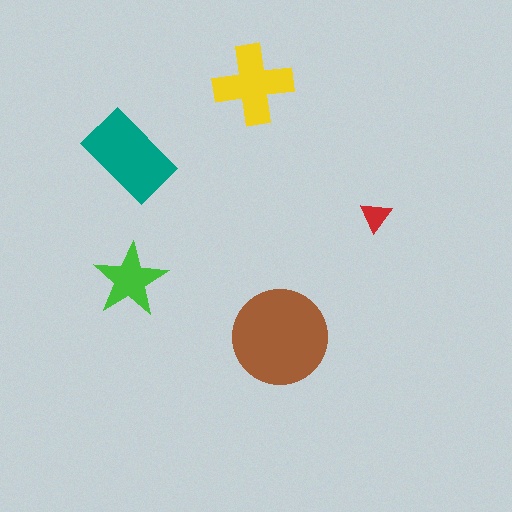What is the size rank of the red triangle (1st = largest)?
5th.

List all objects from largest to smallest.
The brown circle, the teal rectangle, the yellow cross, the green star, the red triangle.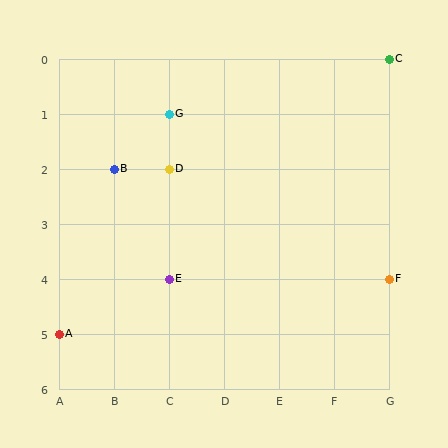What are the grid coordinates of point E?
Point E is at grid coordinates (C, 4).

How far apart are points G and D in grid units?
Points G and D are 1 row apart.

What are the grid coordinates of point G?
Point G is at grid coordinates (C, 1).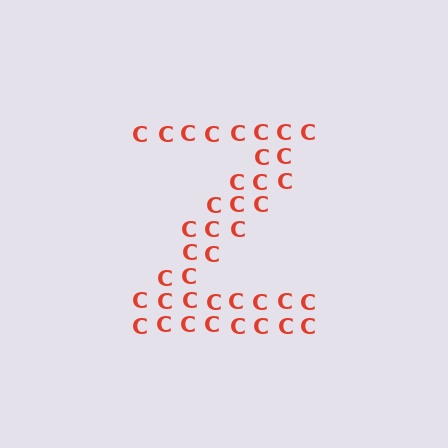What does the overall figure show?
The overall figure shows the letter Z.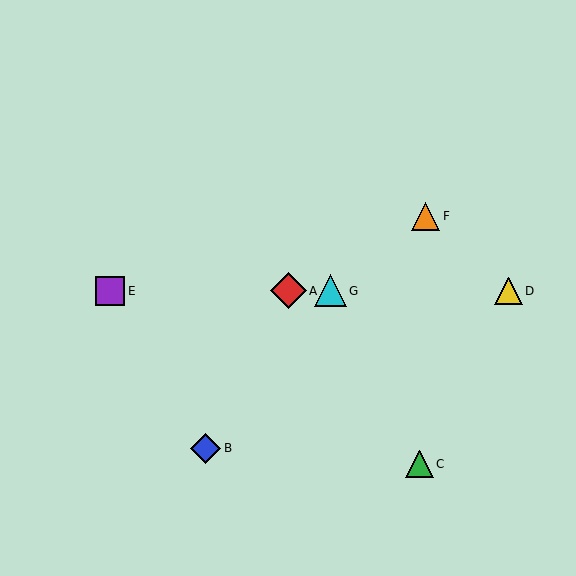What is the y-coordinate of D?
Object D is at y≈291.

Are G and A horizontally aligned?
Yes, both are at y≈291.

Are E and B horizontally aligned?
No, E is at y≈291 and B is at y≈448.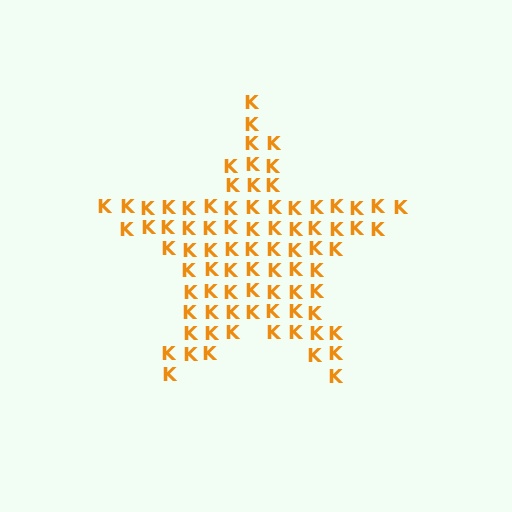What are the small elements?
The small elements are letter K's.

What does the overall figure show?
The overall figure shows a star.